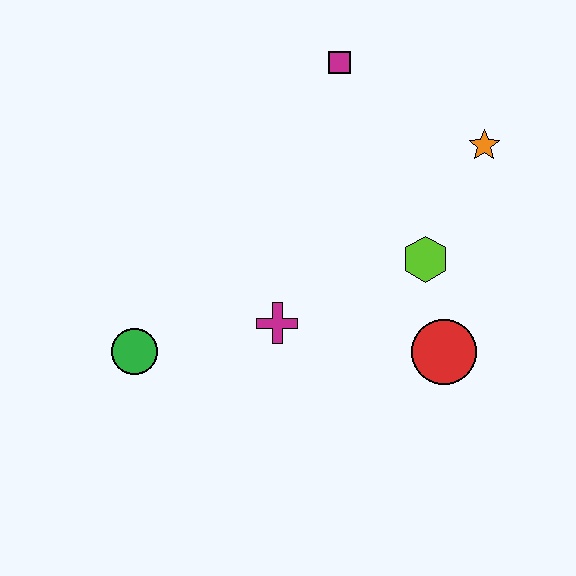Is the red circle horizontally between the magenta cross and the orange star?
Yes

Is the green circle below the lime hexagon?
Yes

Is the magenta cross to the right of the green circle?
Yes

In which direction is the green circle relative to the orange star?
The green circle is to the left of the orange star.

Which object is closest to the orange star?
The lime hexagon is closest to the orange star.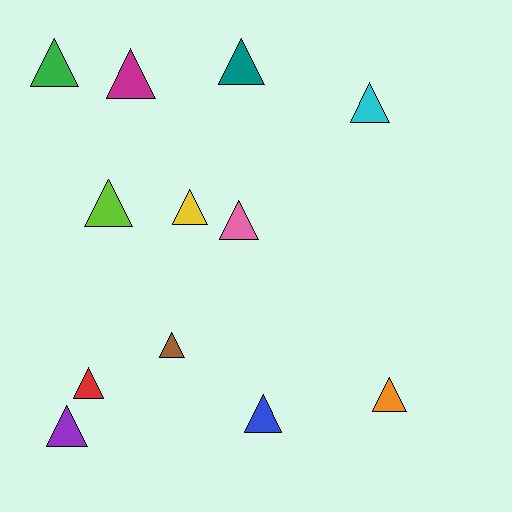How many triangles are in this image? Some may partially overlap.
There are 12 triangles.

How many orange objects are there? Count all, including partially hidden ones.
There is 1 orange object.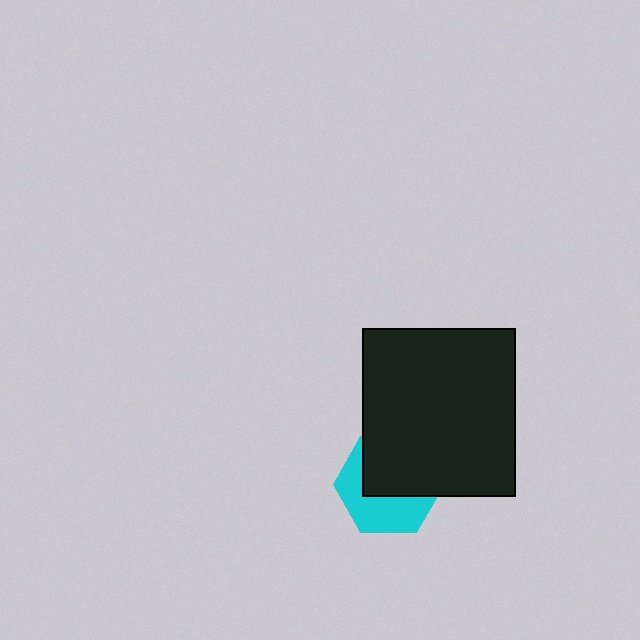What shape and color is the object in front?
The object in front is a black rectangle.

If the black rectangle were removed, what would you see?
You would see the complete cyan hexagon.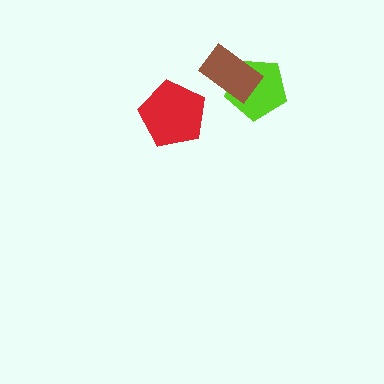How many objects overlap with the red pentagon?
0 objects overlap with the red pentagon.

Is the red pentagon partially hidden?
No, no other shape covers it.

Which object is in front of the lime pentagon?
The brown rectangle is in front of the lime pentagon.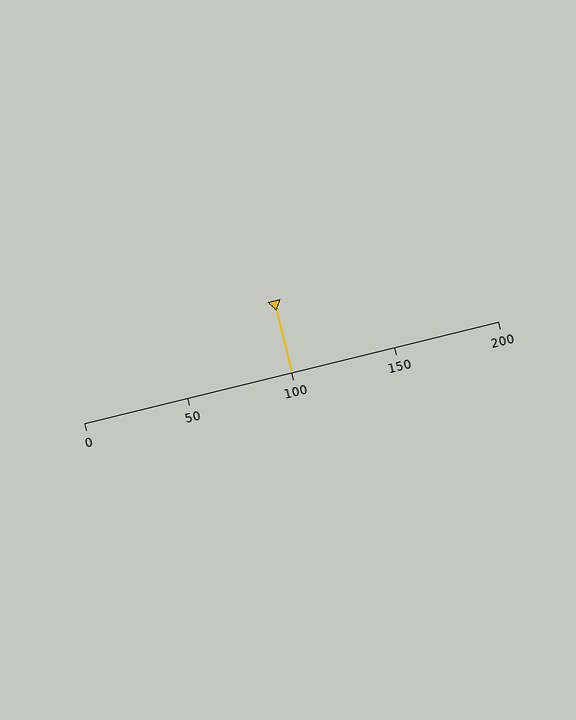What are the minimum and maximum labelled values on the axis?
The axis runs from 0 to 200.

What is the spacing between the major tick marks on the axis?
The major ticks are spaced 50 apart.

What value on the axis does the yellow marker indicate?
The marker indicates approximately 100.